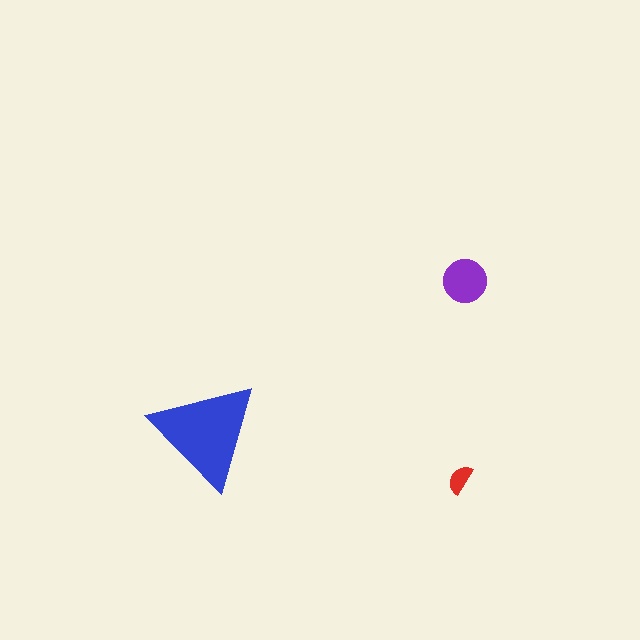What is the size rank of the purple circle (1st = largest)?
2nd.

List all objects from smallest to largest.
The red semicircle, the purple circle, the blue triangle.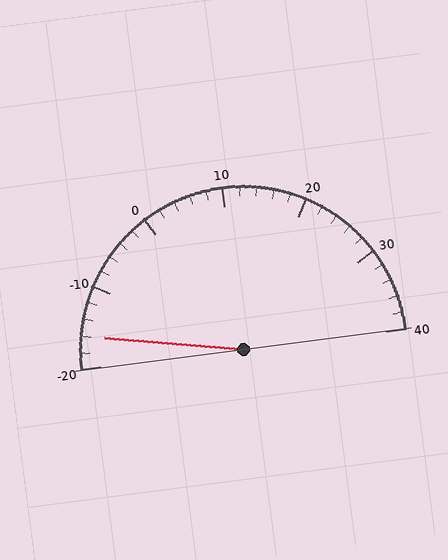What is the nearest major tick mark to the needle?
The nearest major tick mark is -20.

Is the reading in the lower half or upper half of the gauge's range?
The reading is in the lower half of the range (-20 to 40).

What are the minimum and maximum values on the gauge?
The gauge ranges from -20 to 40.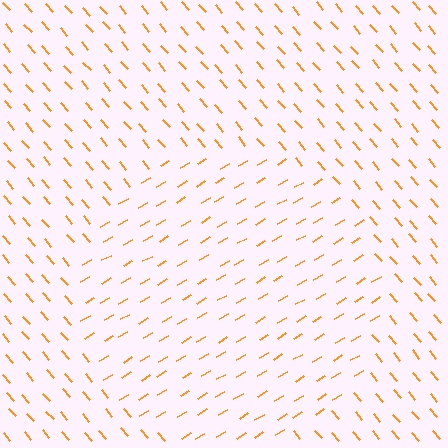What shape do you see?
I see a circle.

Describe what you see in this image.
The image is filled with small orange line segments. A circle region in the image has lines oriented differently from the surrounding lines, creating a visible texture boundary.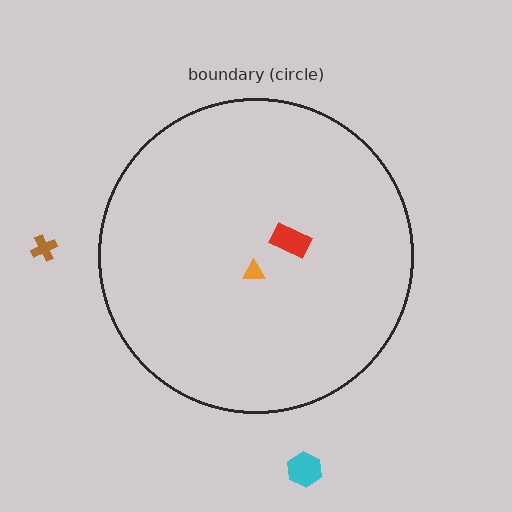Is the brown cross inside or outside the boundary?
Outside.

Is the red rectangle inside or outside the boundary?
Inside.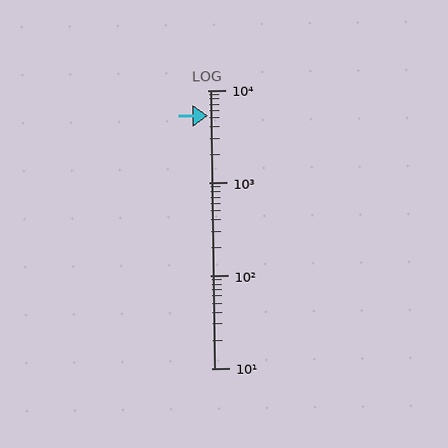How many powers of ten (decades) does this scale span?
The scale spans 3 decades, from 10 to 10000.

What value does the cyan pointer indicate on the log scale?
The pointer indicates approximately 5300.